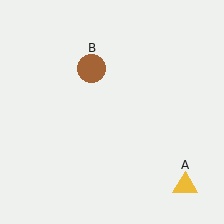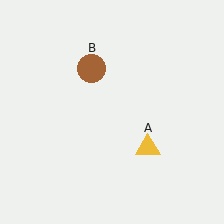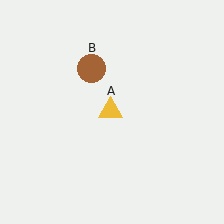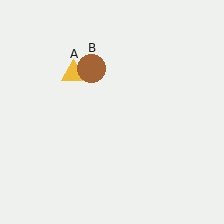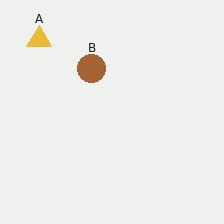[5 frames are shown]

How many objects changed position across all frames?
1 object changed position: yellow triangle (object A).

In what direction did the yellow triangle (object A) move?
The yellow triangle (object A) moved up and to the left.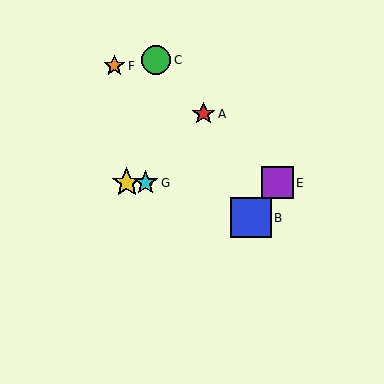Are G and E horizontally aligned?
Yes, both are at y≈183.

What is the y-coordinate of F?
Object F is at y≈66.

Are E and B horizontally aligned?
No, E is at y≈183 and B is at y≈218.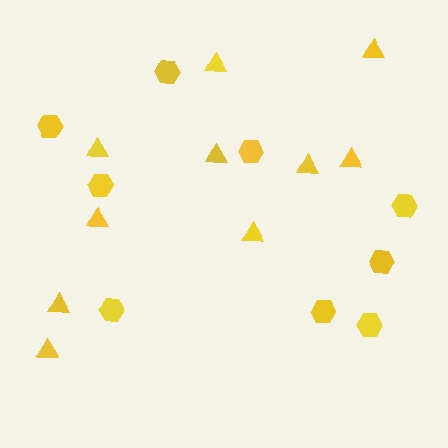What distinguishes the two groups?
There are 2 groups: one group of hexagons (9) and one group of triangles (10).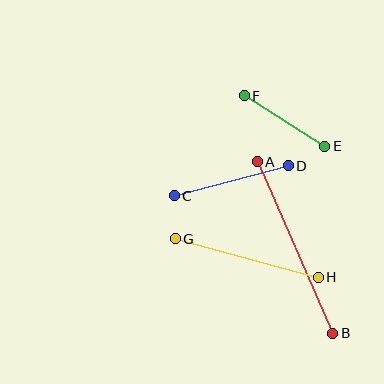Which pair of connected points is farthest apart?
Points A and B are farthest apart.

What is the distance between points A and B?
The distance is approximately 187 pixels.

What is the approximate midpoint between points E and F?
The midpoint is at approximately (285, 121) pixels.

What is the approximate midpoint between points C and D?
The midpoint is at approximately (231, 181) pixels.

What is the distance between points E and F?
The distance is approximately 95 pixels.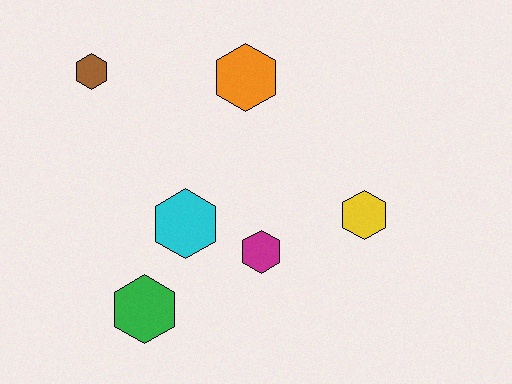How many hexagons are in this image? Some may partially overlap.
There are 6 hexagons.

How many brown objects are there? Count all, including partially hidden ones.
There is 1 brown object.